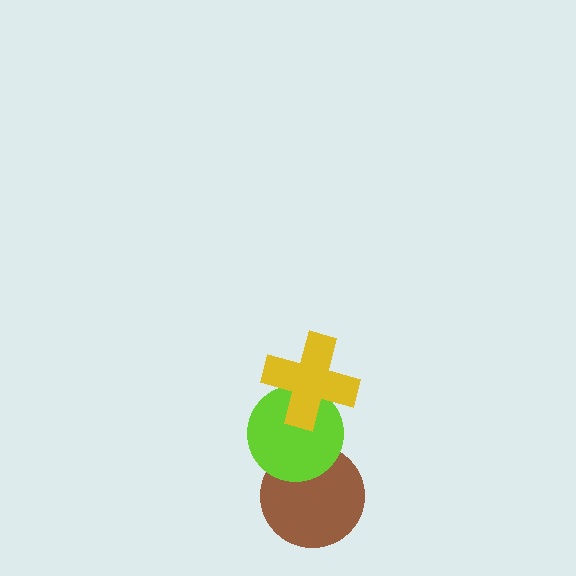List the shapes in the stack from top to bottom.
From top to bottom: the yellow cross, the lime circle, the brown circle.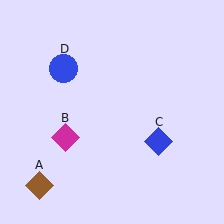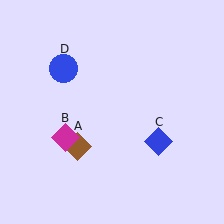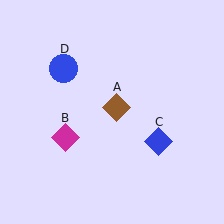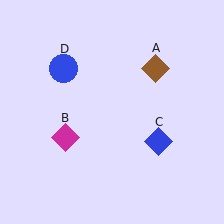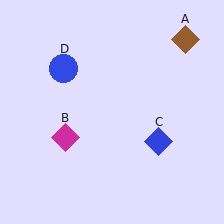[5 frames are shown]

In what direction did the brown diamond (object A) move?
The brown diamond (object A) moved up and to the right.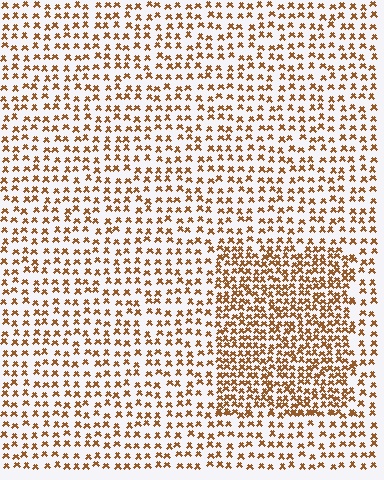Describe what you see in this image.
The image contains small brown elements arranged at two different densities. A rectangle-shaped region is visible where the elements are more densely packed than the surrounding area.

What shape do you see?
I see a rectangle.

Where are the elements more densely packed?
The elements are more densely packed inside the rectangle boundary.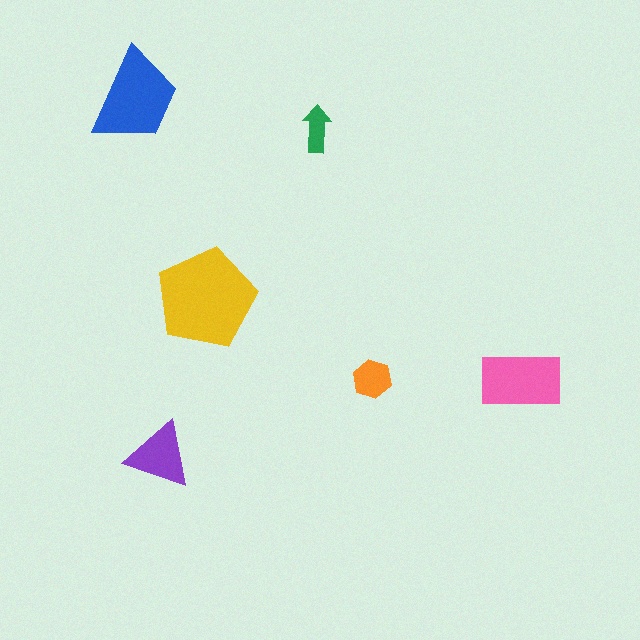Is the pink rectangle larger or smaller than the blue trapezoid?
Smaller.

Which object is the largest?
The yellow pentagon.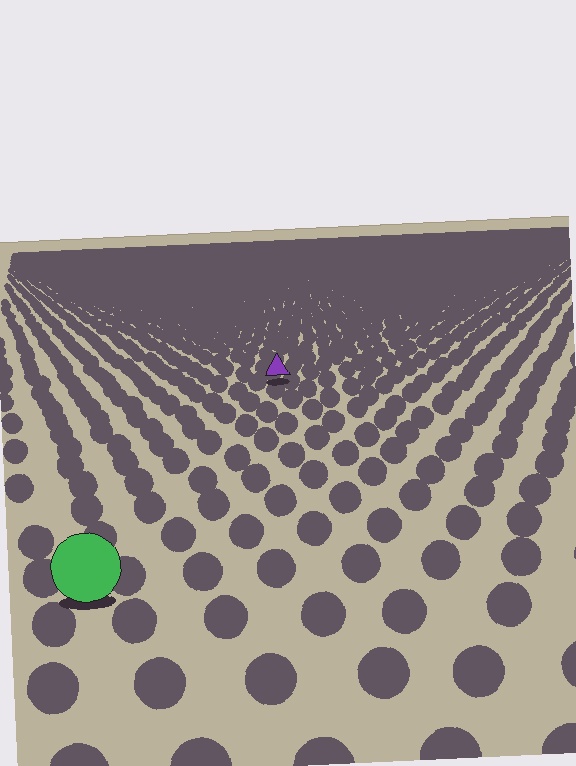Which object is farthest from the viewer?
The purple triangle is farthest from the viewer. It appears smaller and the ground texture around it is denser.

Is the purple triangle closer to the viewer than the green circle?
No. The green circle is closer — you can tell from the texture gradient: the ground texture is coarser near it.